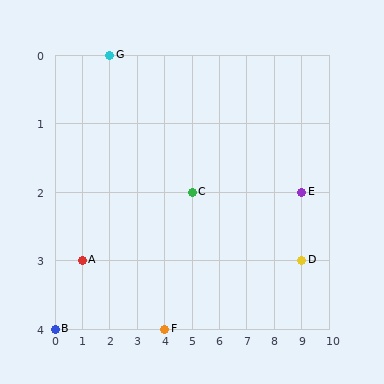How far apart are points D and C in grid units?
Points D and C are 4 columns and 1 row apart (about 4.1 grid units diagonally).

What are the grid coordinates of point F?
Point F is at grid coordinates (4, 4).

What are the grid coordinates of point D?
Point D is at grid coordinates (9, 3).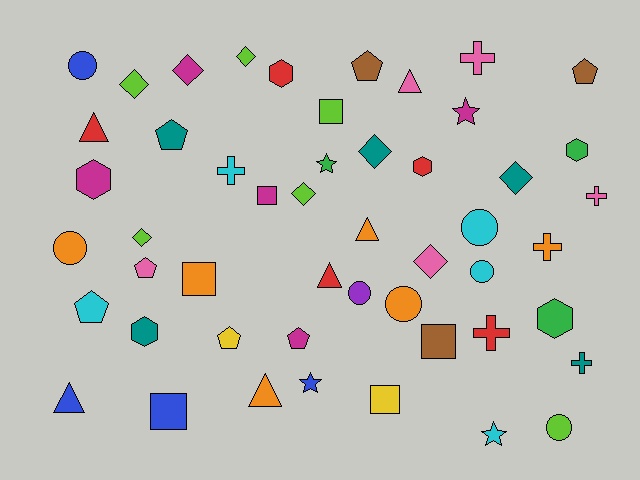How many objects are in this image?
There are 50 objects.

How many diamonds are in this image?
There are 8 diamonds.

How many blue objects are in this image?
There are 4 blue objects.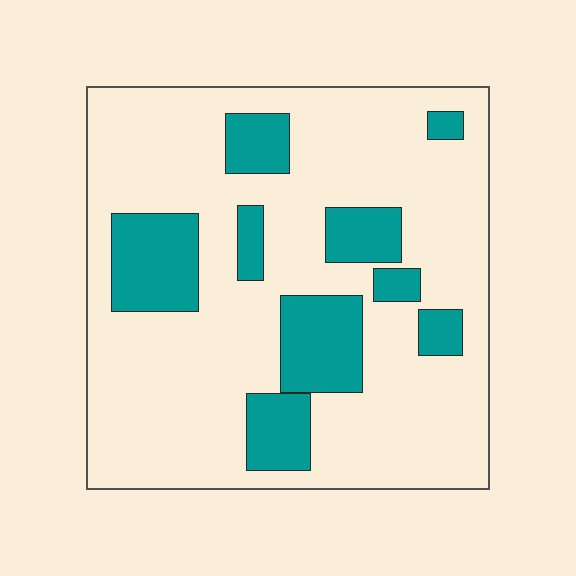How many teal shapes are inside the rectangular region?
9.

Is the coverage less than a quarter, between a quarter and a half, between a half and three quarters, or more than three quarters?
Less than a quarter.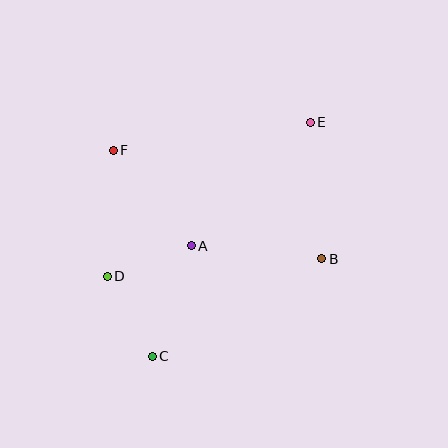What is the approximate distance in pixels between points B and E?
The distance between B and E is approximately 137 pixels.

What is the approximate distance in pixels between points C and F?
The distance between C and F is approximately 210 pixels.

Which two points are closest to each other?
Points A and D are closest to each other.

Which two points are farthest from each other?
Points C and E are farthest from each other.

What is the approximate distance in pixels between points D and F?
The distance between D and F is approximately 126 pixels.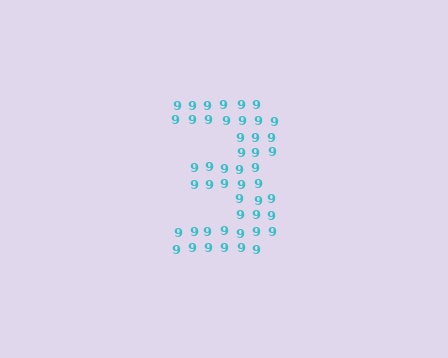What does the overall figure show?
The overall figure shows the digit 3.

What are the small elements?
The small elements are digit 9's.